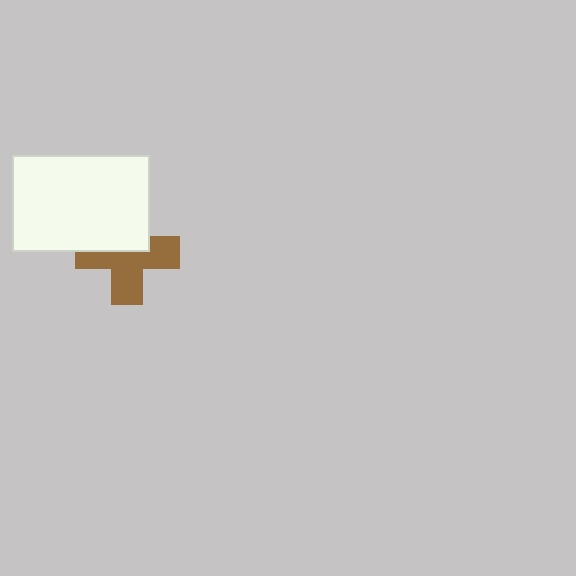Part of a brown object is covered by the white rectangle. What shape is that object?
It is a cross.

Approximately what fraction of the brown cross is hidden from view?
Roughly 40% of the brown cross is hidden behind the white rectangle.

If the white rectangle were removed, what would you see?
You would see the complete brown cross.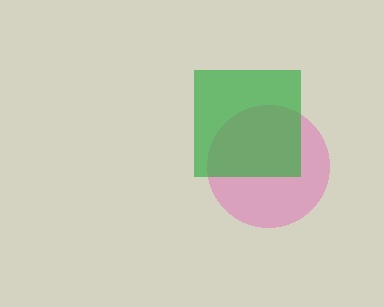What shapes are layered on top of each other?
The layered shapes are: a pink circle, a green square.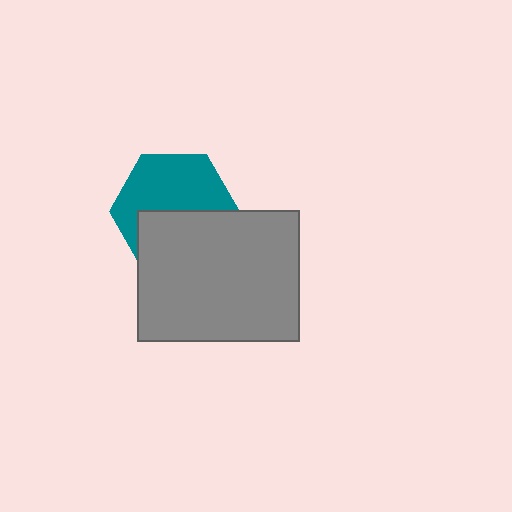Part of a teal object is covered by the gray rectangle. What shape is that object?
It is a hexagon.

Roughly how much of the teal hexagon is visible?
About half of it is visible (roughly 55%).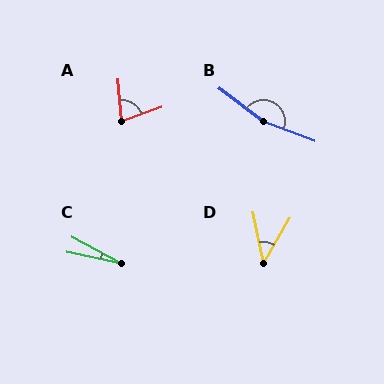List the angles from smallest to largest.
C (17°), D (41°), A (75°), B (164°).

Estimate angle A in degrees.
Approximately 75 degrees.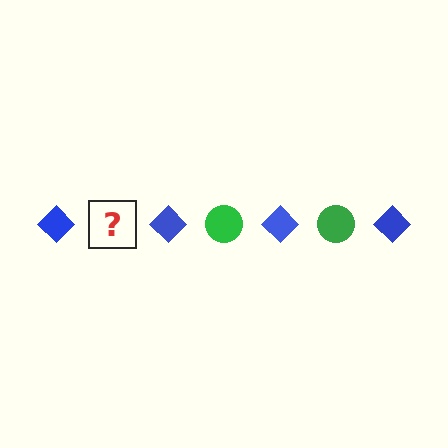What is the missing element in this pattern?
The missing element is a green circle.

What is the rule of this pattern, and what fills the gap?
The rule is that the pattern alternates between blue diamond and green circle. The gap should be filled with a green circle.